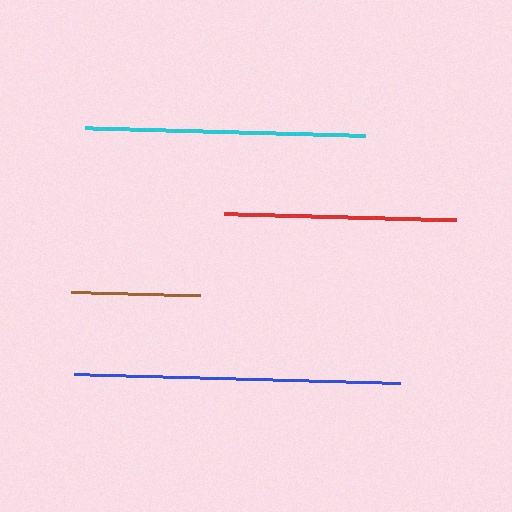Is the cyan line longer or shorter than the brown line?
The cyan line is longer than the brown line.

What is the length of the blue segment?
The blue segment is approximately 326 pixels long.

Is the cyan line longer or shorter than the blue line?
The blue line is longer than the cyan line.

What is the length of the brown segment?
The brown segment is approximately 130 pixels long.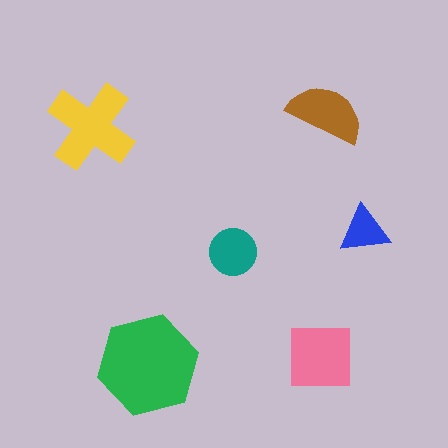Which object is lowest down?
The green hexagon is bottommost.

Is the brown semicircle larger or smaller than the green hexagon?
Smaller.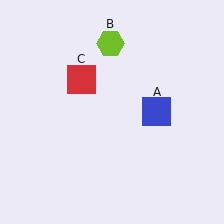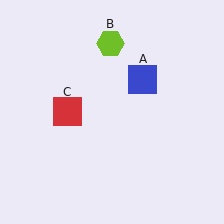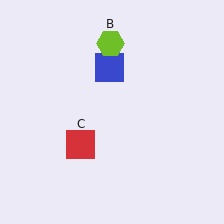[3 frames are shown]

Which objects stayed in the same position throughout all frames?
Lime hexagon (object B) remained stationary.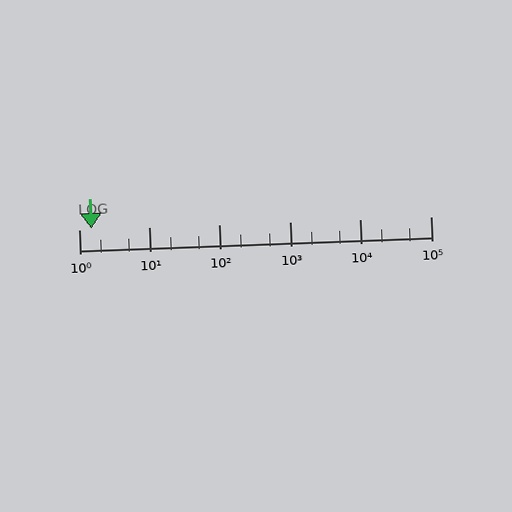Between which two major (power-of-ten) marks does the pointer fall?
The pointer is between 1 and 10.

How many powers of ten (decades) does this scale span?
The scale spans 5 decades, from 1 to 100000.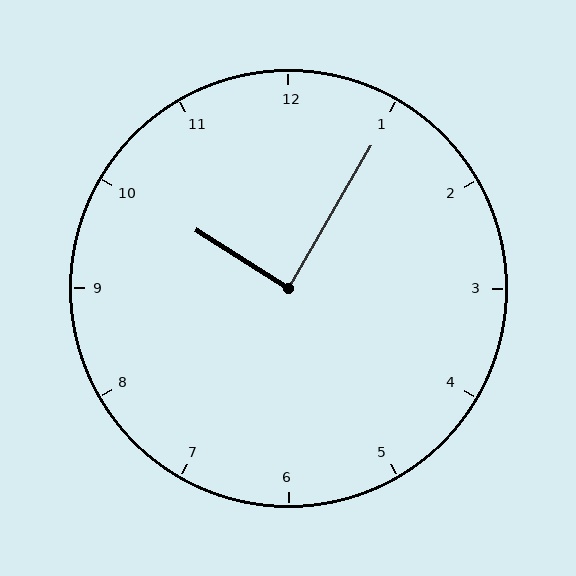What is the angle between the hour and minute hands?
Approximately 88 degrees.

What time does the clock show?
10:05.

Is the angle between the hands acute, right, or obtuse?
It is right.